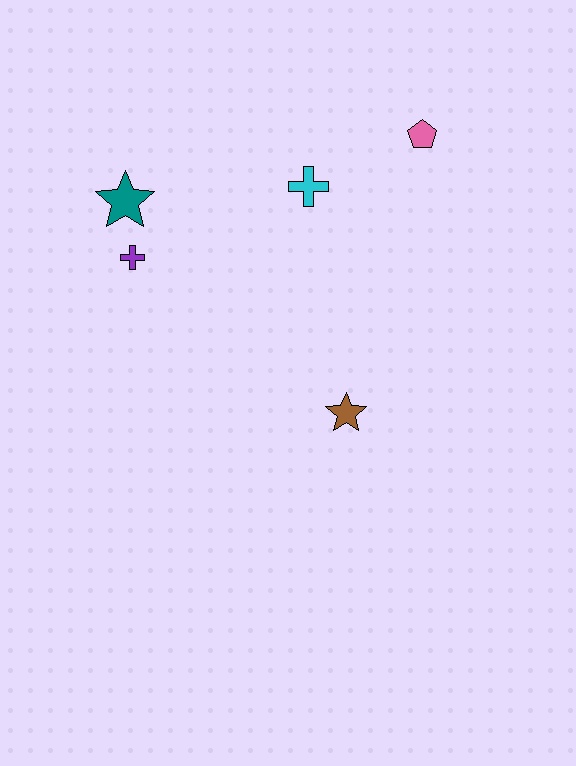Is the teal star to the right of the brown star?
No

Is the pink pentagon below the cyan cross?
No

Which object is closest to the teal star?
The purple cross is closest to the teal star.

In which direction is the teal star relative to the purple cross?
The teal star is above the purple cross.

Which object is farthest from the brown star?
The teal star is farthest from the brown star.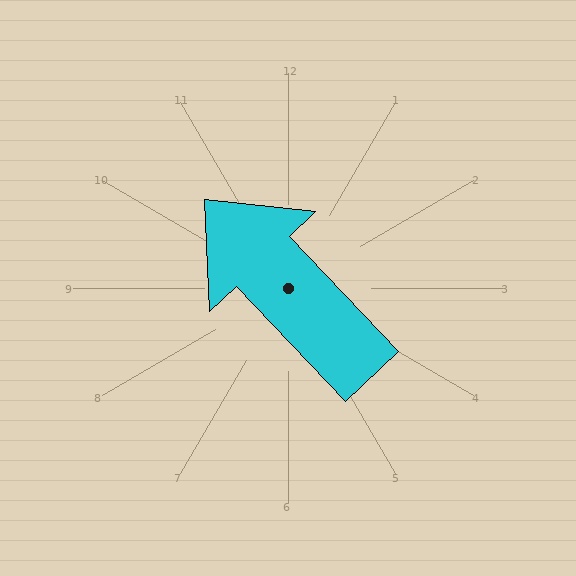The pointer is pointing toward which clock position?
Roughly 11 o'clock.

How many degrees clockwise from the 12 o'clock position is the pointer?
Approximately 317 degrees.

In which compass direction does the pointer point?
Northwest.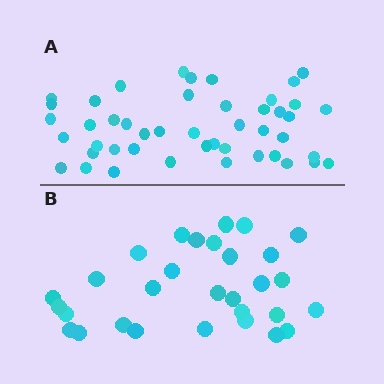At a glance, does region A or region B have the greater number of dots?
Region A (the top region) has more dots.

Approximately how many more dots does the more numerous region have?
Region A has approximately 15 more dots than region B.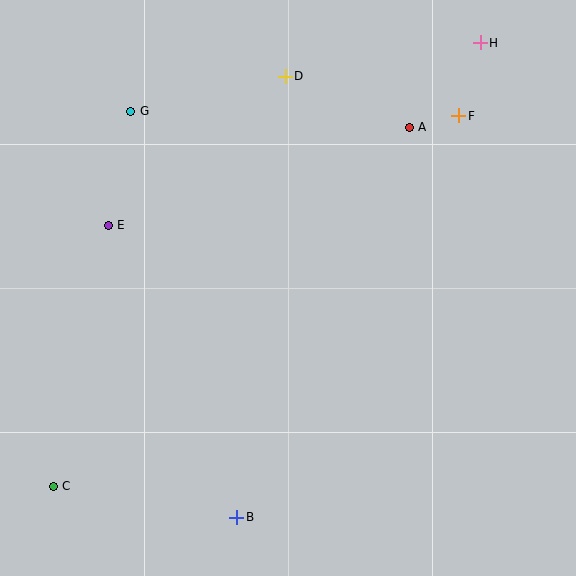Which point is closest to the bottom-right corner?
Point B is closest to the bottom-right corner.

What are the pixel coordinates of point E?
Point E is at (108, 225).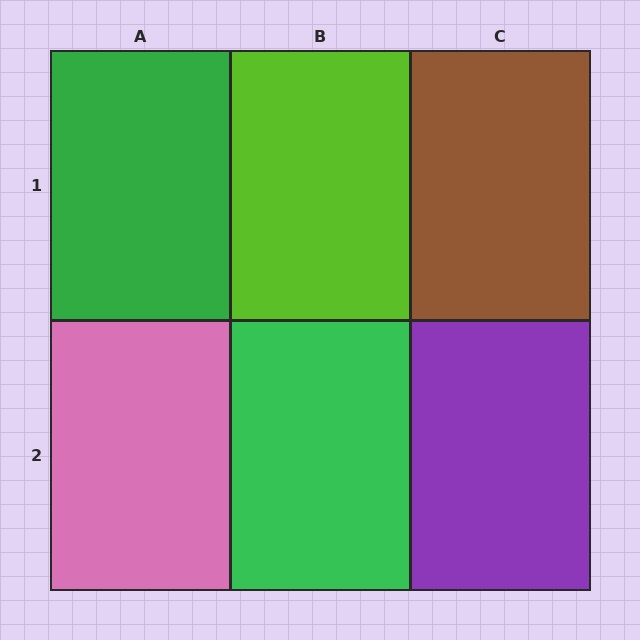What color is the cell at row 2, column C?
Purple.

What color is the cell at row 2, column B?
Green.